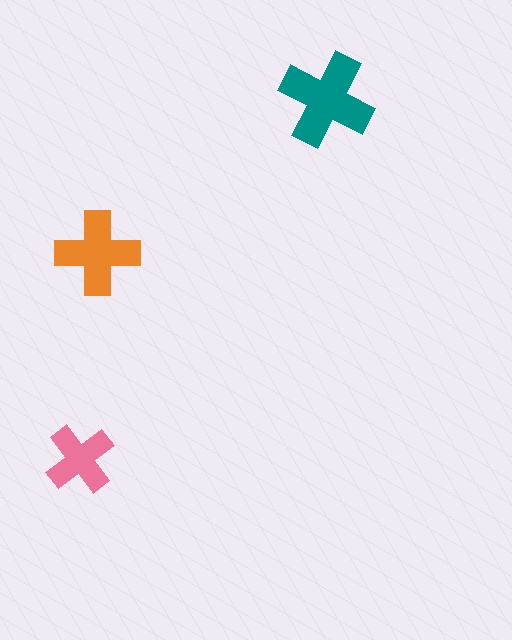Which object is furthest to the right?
The teal cross is rightmost.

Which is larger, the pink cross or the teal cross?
The teal one.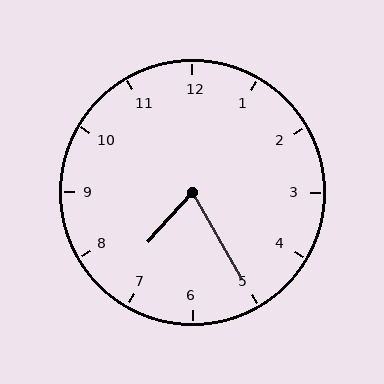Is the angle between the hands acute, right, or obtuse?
It is acute.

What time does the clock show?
7:25.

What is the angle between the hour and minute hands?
Approximately 72 degrees.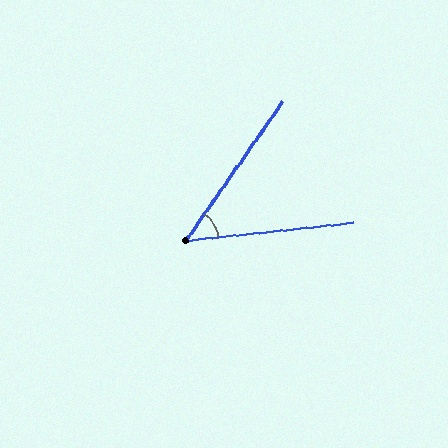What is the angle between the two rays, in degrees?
Approximately 49 degrees.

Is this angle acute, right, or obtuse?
It is acute.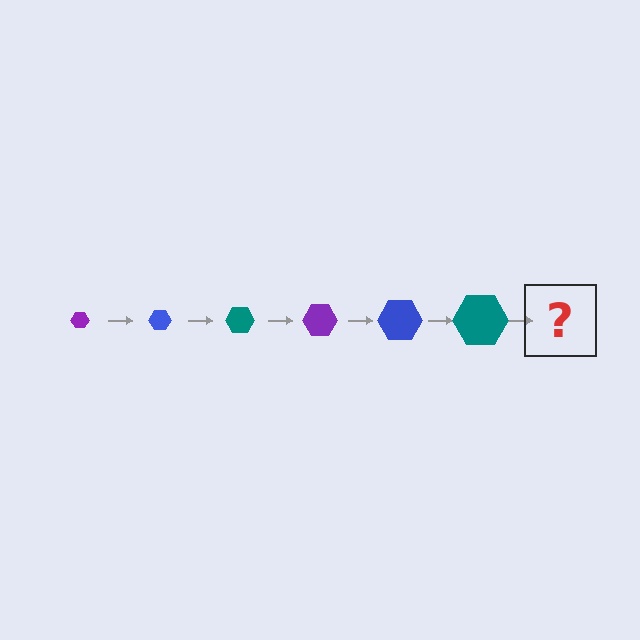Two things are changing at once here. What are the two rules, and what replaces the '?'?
The two rules are that the hexagon grows larger each step and the color cycles through purple, blue, and teal. The '?' should be a purple hexagon, larger than the previous one.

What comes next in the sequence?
The next element should be a purple hexagon, larger than the previous one.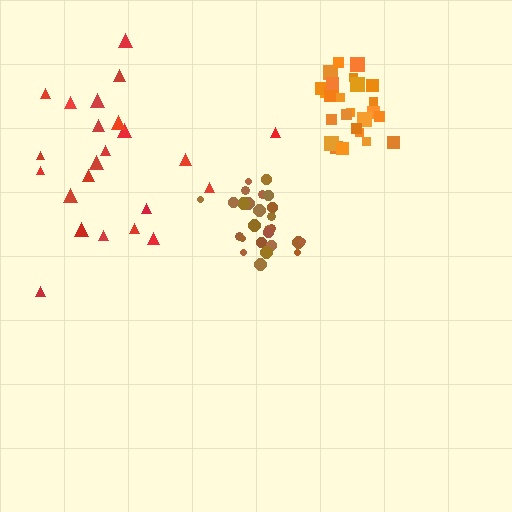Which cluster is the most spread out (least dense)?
Red.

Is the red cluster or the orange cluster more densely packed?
Orange.